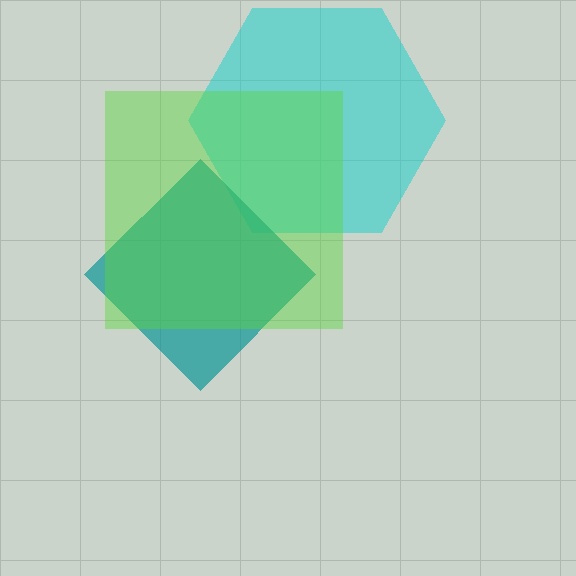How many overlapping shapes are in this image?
There are 3 overlapping shapes in the image.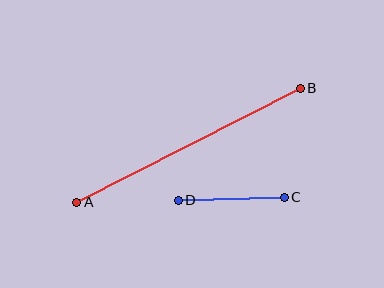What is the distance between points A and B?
The distance is approximately 251 pixels.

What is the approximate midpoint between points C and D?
The midpoint is at approximately (231, 199) pixels.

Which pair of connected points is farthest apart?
Points A and B are farthest apart.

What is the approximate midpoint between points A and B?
The midpoint is at approximately (188, 145) pixels.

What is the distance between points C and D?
The distance is approximately 106 pixels.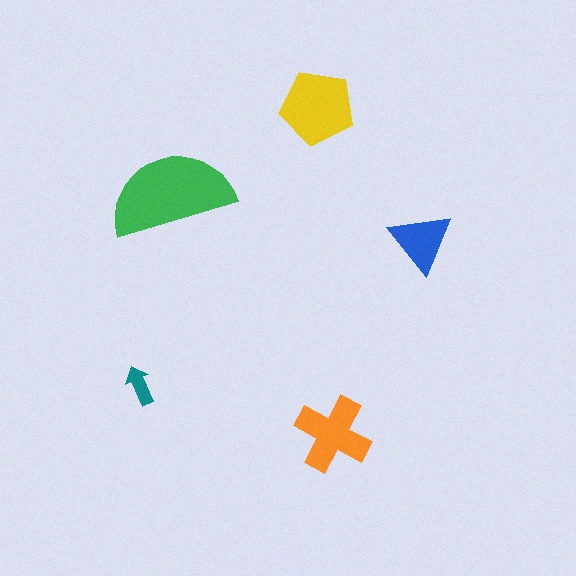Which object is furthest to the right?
The blue triangle is rightmost.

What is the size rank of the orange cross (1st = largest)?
3rd.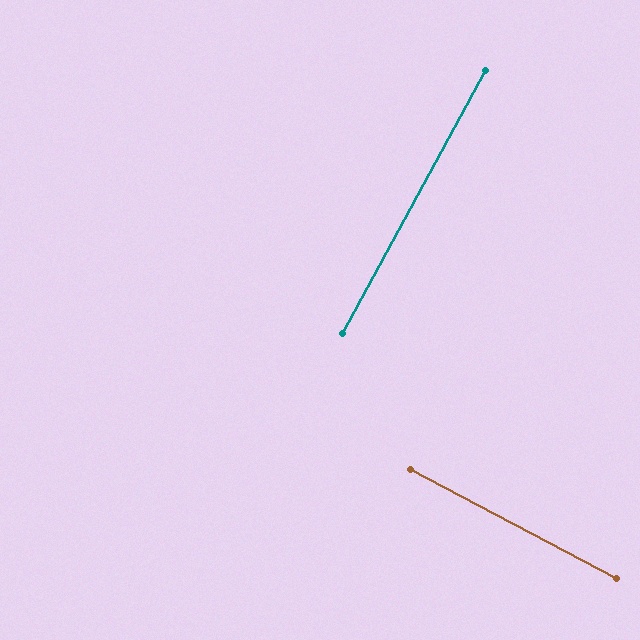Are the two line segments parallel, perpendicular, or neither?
Perpendicular — they meet at approximately 89°.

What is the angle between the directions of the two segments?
Approximately 89 degrees.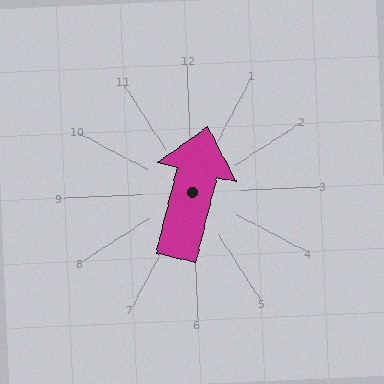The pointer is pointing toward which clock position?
Roughly 1 o'clock.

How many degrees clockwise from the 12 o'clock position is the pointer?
Approximately 16 degrees.